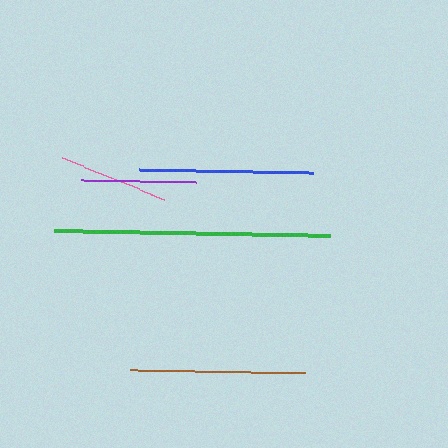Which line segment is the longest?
The green line is the longest at approximately 276 pixels.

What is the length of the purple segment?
The purple segment is approximately 115 pixels long.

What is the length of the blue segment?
The blue segment is approximately 174 pixels long.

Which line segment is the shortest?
The pink line is the shortest at approximately 110 pixels.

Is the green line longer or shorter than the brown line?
The green line is longer than the brown line.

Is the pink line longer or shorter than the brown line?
The brown line is longer than the pink line.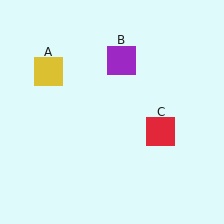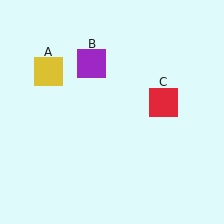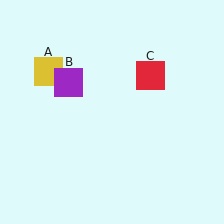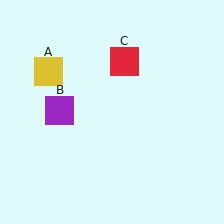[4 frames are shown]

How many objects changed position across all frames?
2 objects changed position: purple square (object B), red square (object C).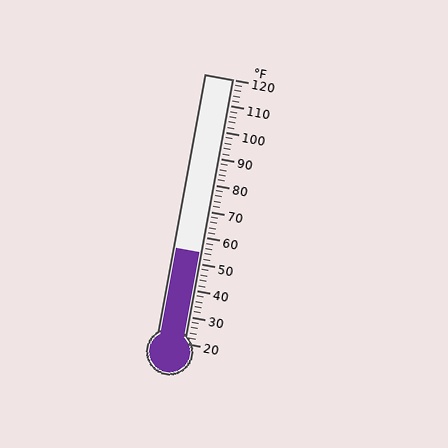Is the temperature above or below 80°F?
The temperature is below 80°F.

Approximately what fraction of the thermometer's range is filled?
The thermometer is filled to approximately 35% of its range.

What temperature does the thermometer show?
The thermometer shows approximately 54°F.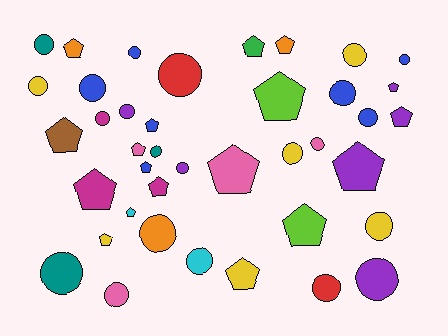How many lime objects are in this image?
There are 2 lime objects.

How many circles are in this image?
There are 22 circles.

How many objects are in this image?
There are 40 objects.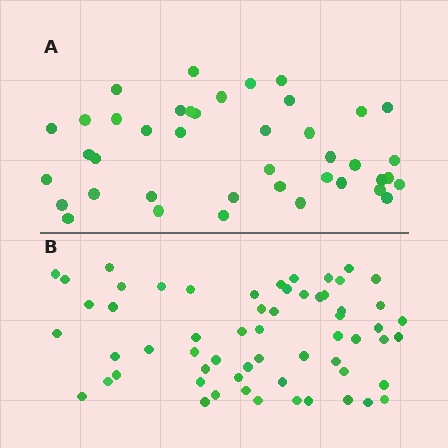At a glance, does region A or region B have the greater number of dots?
Region B (the bottom region) has more dots.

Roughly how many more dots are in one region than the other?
Region B has approximately 20 more dots than region A.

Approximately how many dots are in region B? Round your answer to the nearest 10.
About 60 dots.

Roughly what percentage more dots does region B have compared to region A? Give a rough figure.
About 45% more.